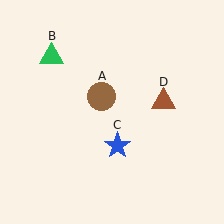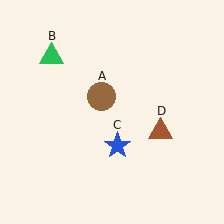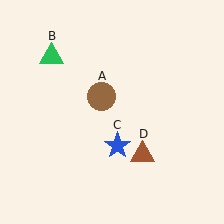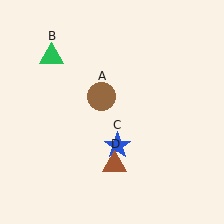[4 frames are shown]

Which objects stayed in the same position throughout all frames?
Brown circle (object A) and green triangle (object B) and blue star (object C) remained stationary.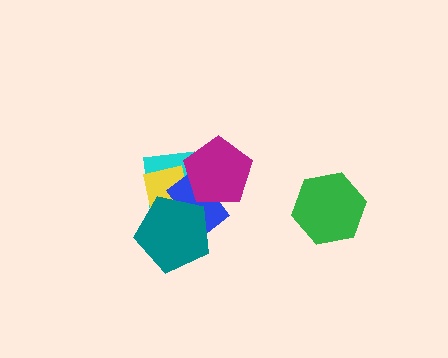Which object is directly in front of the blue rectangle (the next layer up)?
The teal pentagon is directly in front of the blue rectangle.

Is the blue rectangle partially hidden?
Yes, it is partially covered by another shape.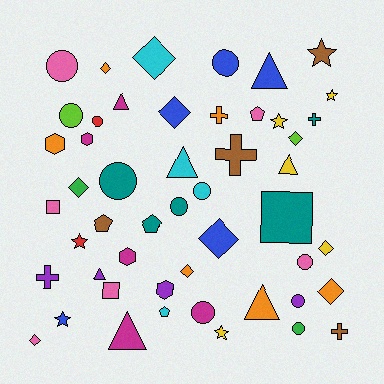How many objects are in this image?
There are 50 objects.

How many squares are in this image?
There are 3 squares.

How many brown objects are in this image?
There are 4 brown objects.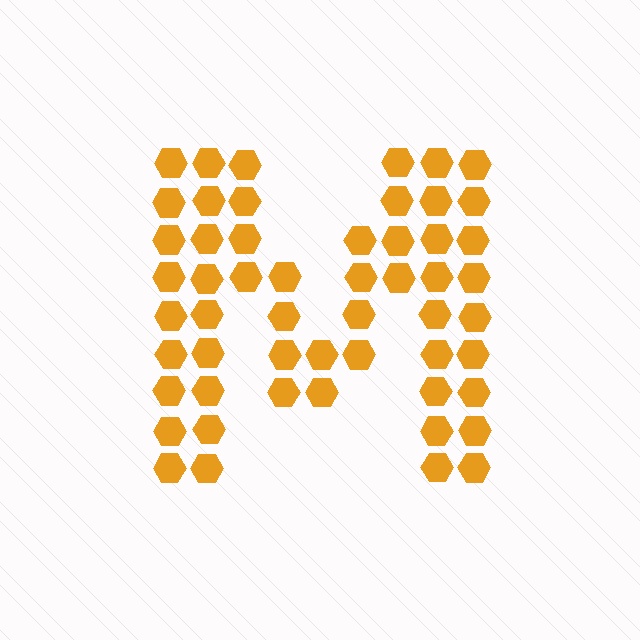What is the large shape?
The large shape is the letter M.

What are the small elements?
The small elements are hexagons.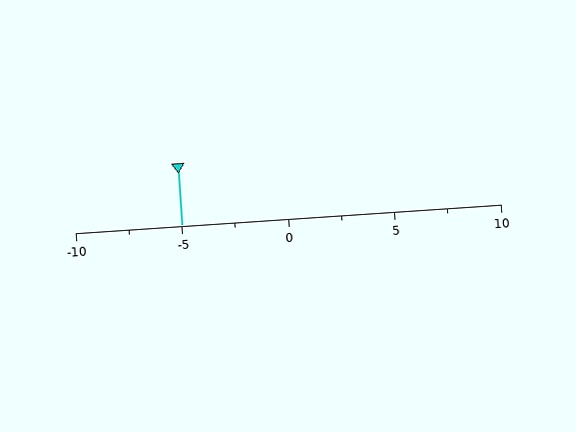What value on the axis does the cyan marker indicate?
The marker indicates approximately -5.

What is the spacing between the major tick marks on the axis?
The major ticks are spaced 5 apart.